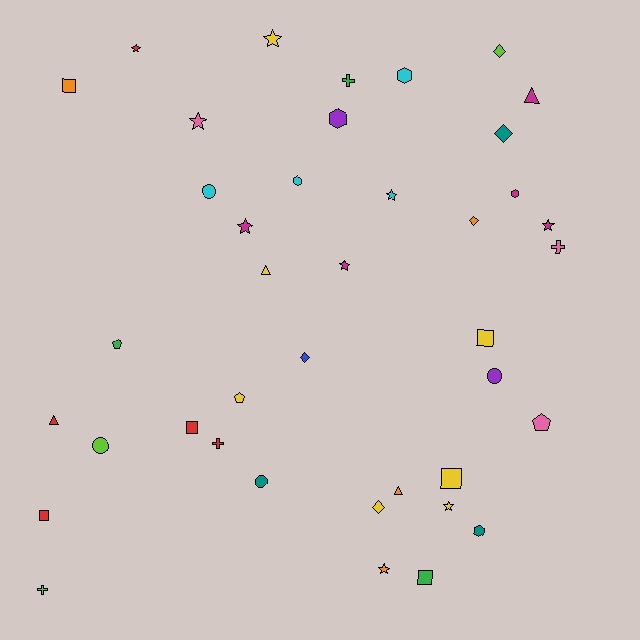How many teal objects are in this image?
There are 3 teal objects.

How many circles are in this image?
There are 4 circles.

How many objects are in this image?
There are 40 objects.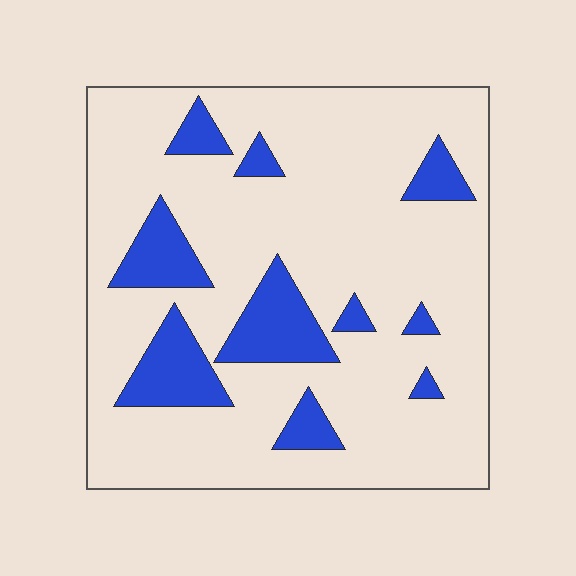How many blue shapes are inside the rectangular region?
10.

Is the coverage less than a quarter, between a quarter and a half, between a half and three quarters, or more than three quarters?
Less than a quarter.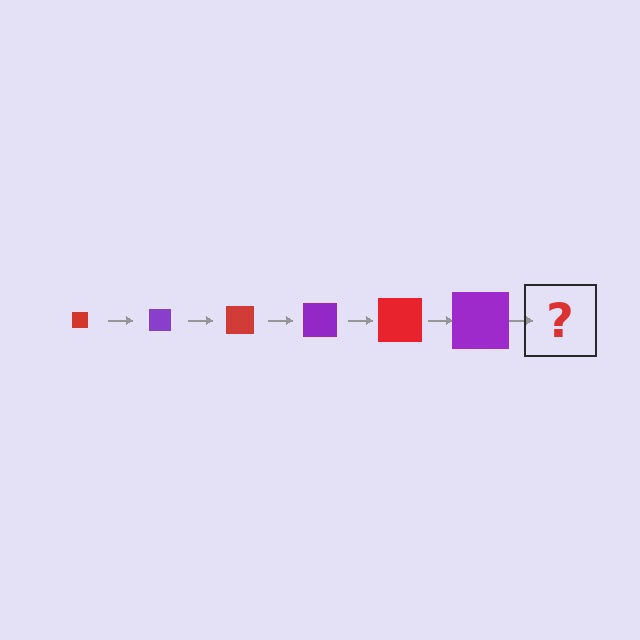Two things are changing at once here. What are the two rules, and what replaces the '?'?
The two rules are that the square grows larger each step and the color cycles through red and purple. The '?' should be a red square, larger than the previous one.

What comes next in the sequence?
The next element should be a red square, larger than the previous one.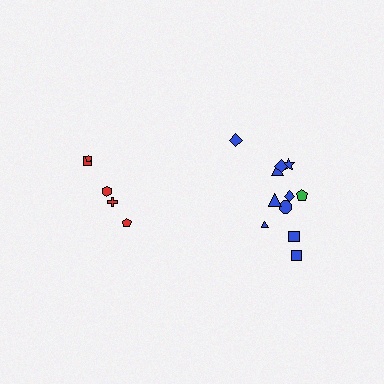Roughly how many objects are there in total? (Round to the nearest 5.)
Roughly 15 objects in total.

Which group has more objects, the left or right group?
The right group.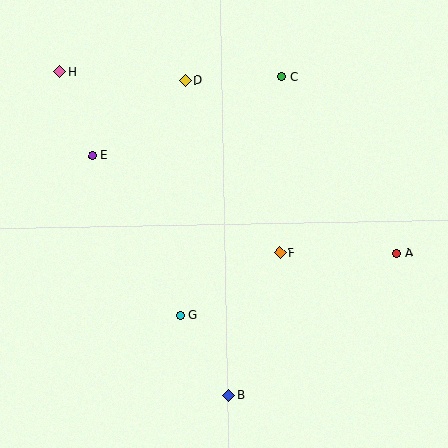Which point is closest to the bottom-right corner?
Point A is closest to the bottom-right corner.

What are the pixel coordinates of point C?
Point C is at (282, 76).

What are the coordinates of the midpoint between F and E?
The midpoint between F and E is at (186, 204).